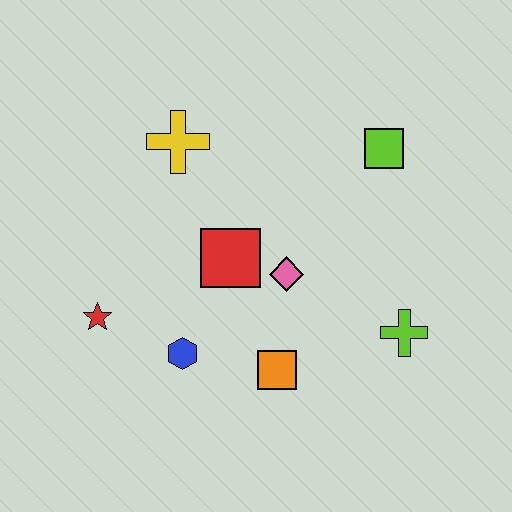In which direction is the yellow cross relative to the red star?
The yellow cross is above the red star.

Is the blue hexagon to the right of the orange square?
No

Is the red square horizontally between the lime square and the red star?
Yes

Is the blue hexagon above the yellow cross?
No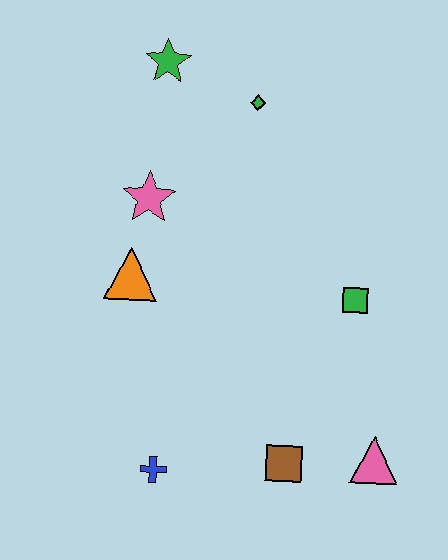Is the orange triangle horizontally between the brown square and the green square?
No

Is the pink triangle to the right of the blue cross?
Yes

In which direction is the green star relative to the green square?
The green star is above the green square.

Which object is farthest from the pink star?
The pink triangle is farthest from the pink star.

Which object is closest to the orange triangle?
The pink star is closest to the orange triangle.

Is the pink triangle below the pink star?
Yes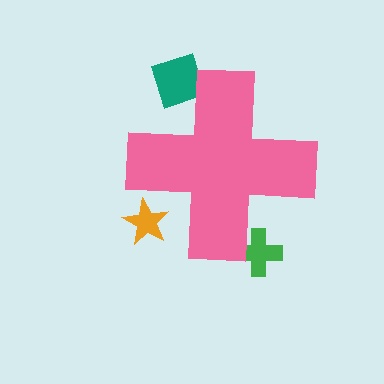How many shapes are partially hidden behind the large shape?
3 shapes are partially hidden.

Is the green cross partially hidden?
Yes, the green cross is partially hidden behind the pink cross.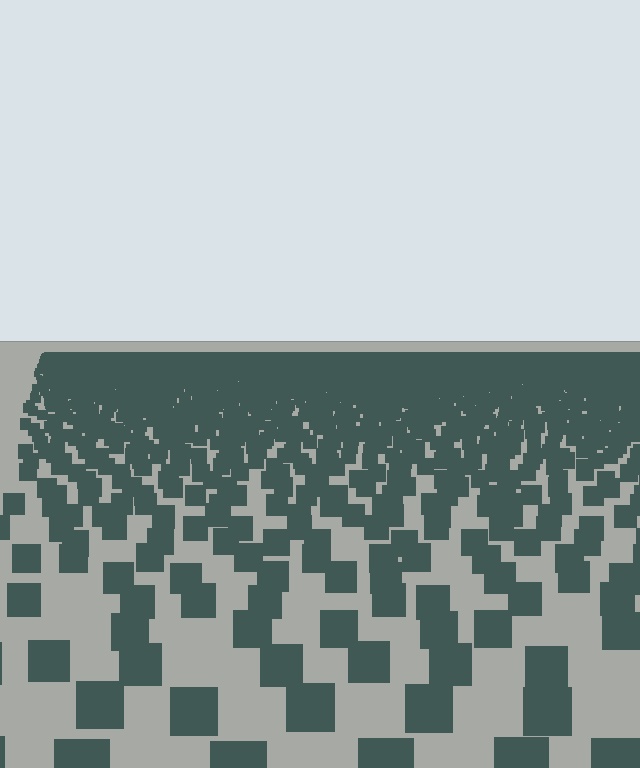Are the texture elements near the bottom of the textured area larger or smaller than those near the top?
Larger. Near the bottom, elements are closer to the viewer and appear at a bigger on-screen size.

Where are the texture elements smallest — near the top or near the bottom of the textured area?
Near the top.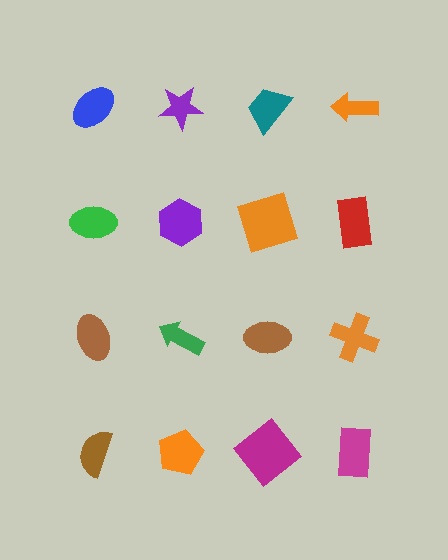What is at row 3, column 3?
A brown ellipse.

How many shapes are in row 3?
4 shapes.